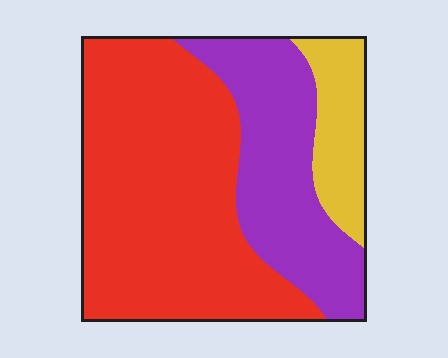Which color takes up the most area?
Red, at roughly 60%.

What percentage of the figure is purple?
Purple takes up between a sixth and a third of the figure.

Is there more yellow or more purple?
Purple.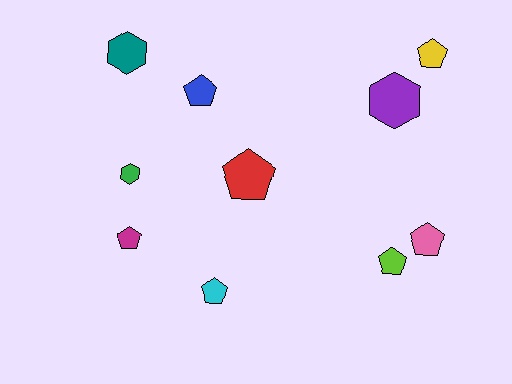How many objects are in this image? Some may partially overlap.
There are 10 objects.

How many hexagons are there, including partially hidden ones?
There are 3 hexagons.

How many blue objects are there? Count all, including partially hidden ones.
There is 1 blue object.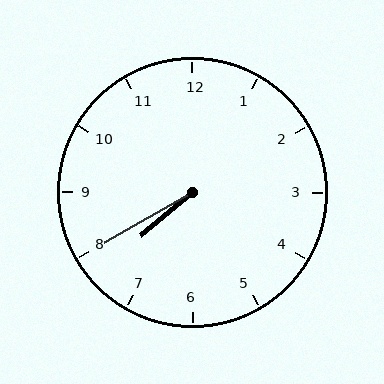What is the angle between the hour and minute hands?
Approximately 10 degrees.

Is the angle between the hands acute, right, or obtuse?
It is acute.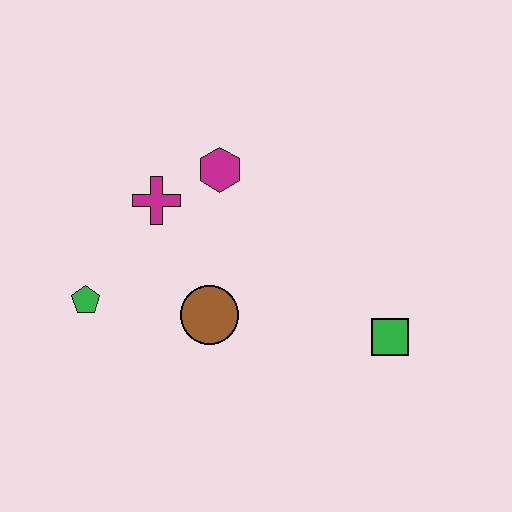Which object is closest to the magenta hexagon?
The magenta cross is closest to the magenta hexagon.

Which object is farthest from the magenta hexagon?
The green square is farthest from the magenta hexagon.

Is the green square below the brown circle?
Yes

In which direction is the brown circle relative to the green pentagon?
The brown circle is to the right of the green pentagon.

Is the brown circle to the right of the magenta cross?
Yes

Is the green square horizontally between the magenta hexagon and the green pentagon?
No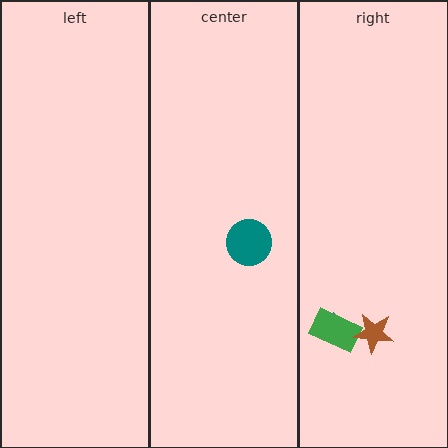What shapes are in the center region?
The teal circle.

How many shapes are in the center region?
1.